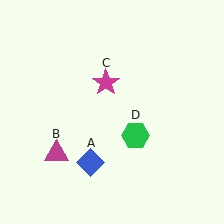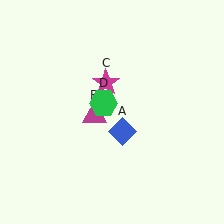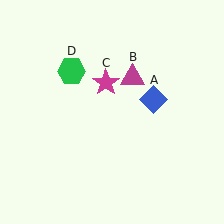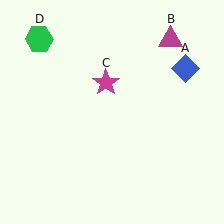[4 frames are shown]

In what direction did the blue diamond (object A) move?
The blue diamond (object A) moved up and to the right.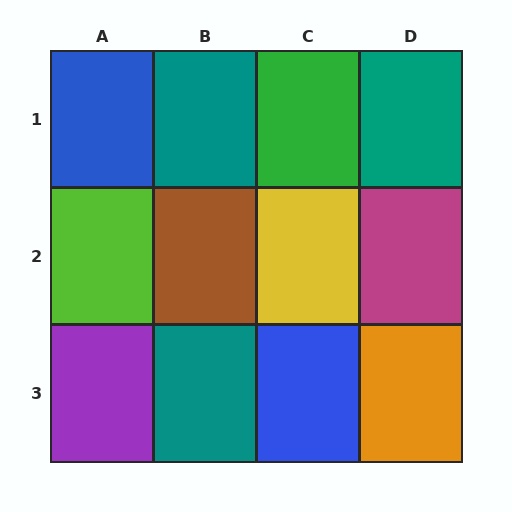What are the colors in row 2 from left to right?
Lime, brown, yellow, magenta.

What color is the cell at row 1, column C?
Green.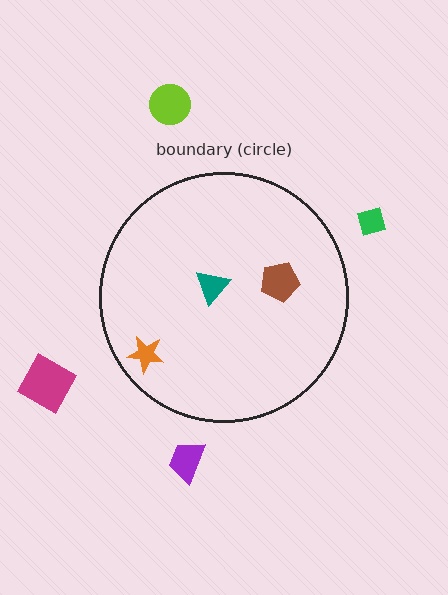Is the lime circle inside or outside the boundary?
Outside.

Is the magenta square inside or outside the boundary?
Outside.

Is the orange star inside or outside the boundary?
Inside.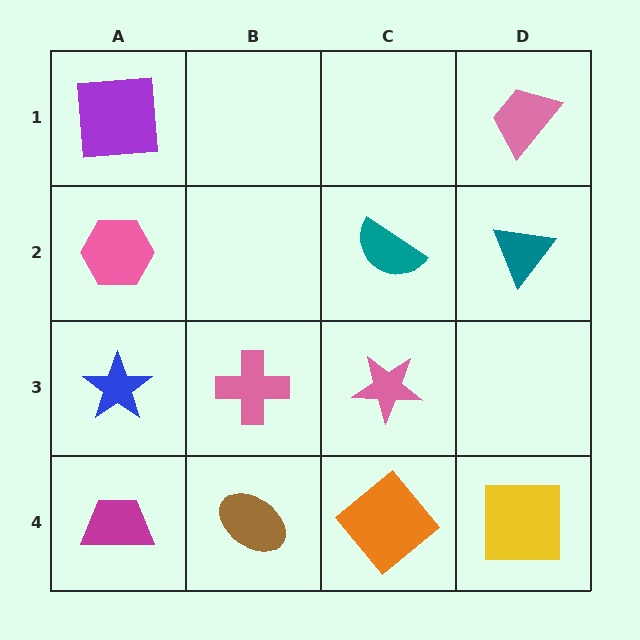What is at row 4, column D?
A yellow square.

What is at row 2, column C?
A teal semicircle.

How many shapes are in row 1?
2 shapes.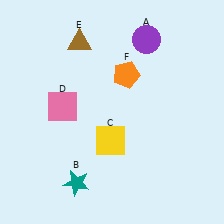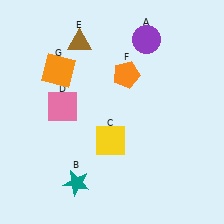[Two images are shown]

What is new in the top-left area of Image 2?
An orange square (G) was added in the top-left area of Image 2.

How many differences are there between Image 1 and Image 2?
There is 1 difference between the two images.